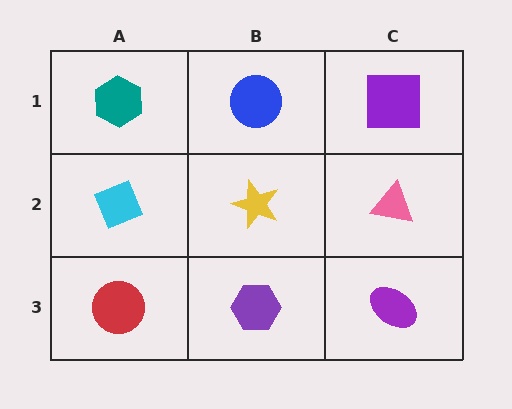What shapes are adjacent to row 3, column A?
A cyan diamond (row 2, column A), a purple hexagon (row 3, column B).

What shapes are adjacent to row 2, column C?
A purple square (row 1, column C), a purple ellipse (row 3, column C), a yellow star (row 2, column B).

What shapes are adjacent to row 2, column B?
A blue circle (row 1, column B), a purple hexagon (row 3, column B), a cyan diamond (row 2, column A), a pink triangle (row 2, column C).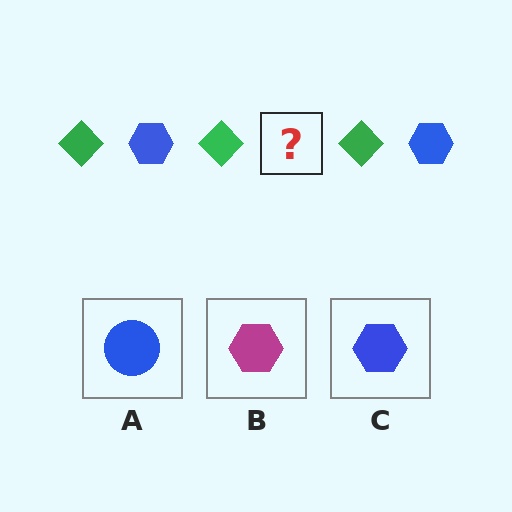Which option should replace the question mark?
Option C.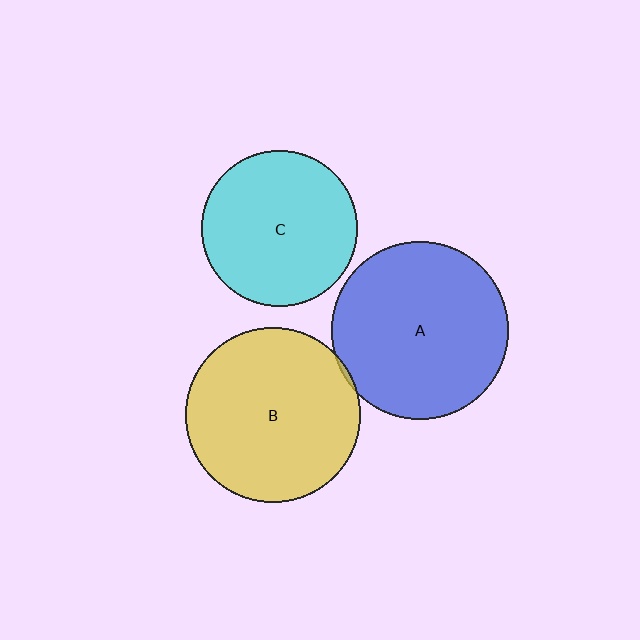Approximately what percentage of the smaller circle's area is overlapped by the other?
Approximately 5%.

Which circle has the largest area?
Circle A (blue).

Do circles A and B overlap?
Yes.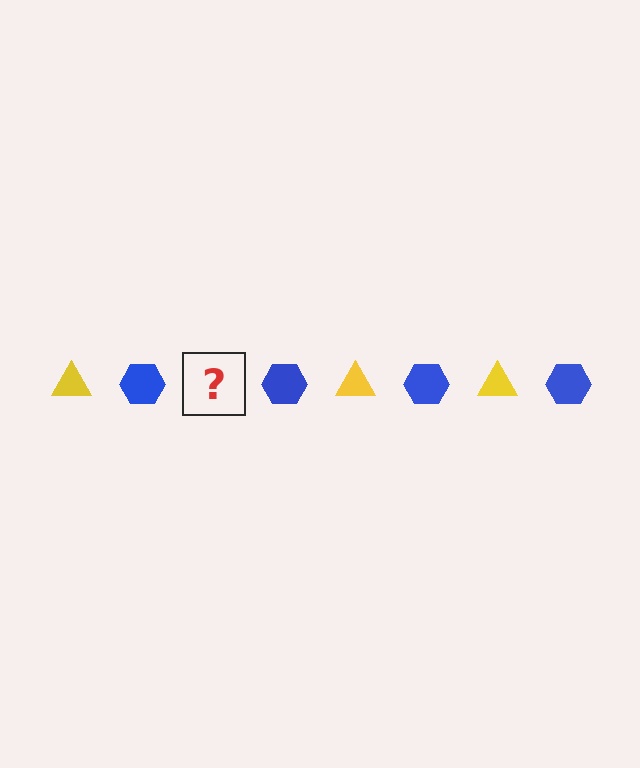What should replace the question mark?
The question mark should be replaced with a yellow triangle.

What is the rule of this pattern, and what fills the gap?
The rule is that the pattern alternates between yellow triangle and blue hexagon. The gap should be filled with a yellow triangle.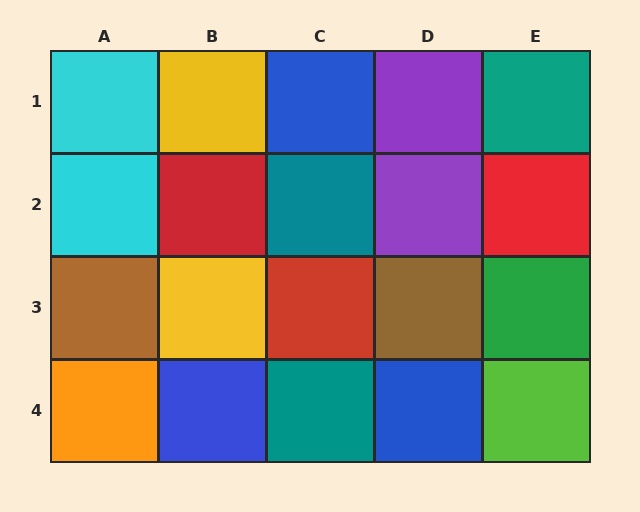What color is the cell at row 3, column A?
Brown.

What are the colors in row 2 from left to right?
Cyan, red, teal, purple, red.